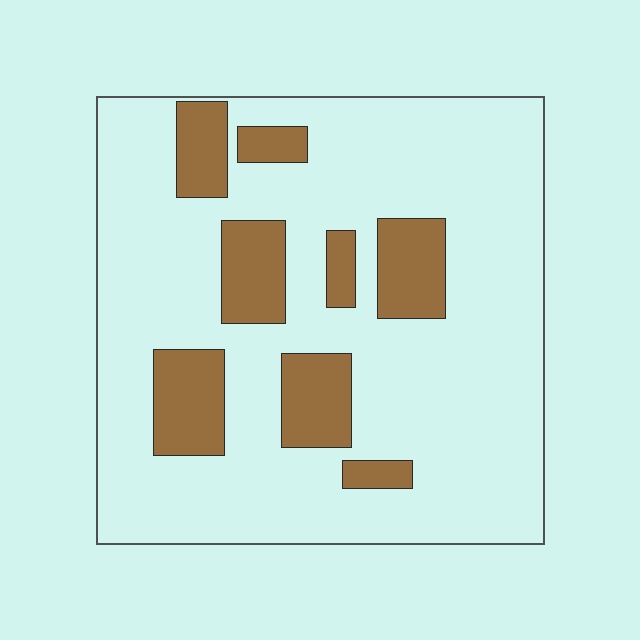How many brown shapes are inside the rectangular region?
8.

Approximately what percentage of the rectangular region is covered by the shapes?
Approximately 20%.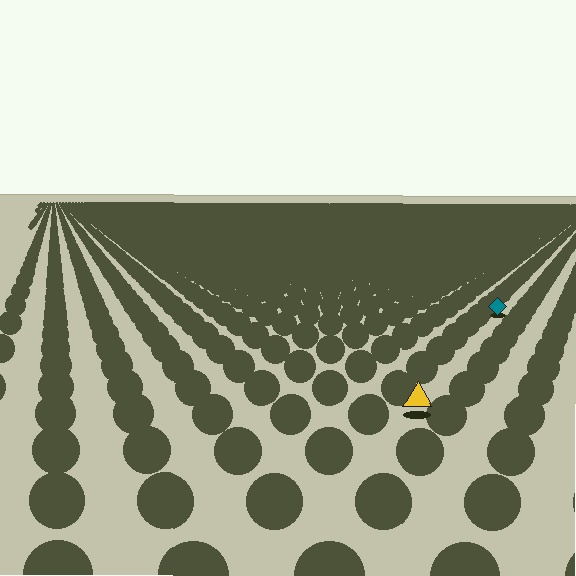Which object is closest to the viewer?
The yellow triangle is closest. The texture marks near it are larger and more spread out.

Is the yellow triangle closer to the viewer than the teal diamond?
Yes. The yellow triangle is closer — you can tell from the texture gradient: the ground texture is coarser near it.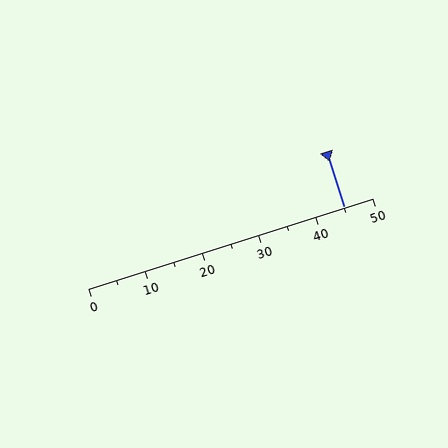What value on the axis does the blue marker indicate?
The marker indicates approximately 45.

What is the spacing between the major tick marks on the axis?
The major ticks are spaced 10 apart.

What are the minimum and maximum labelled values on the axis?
The axis runs from 0 to 50.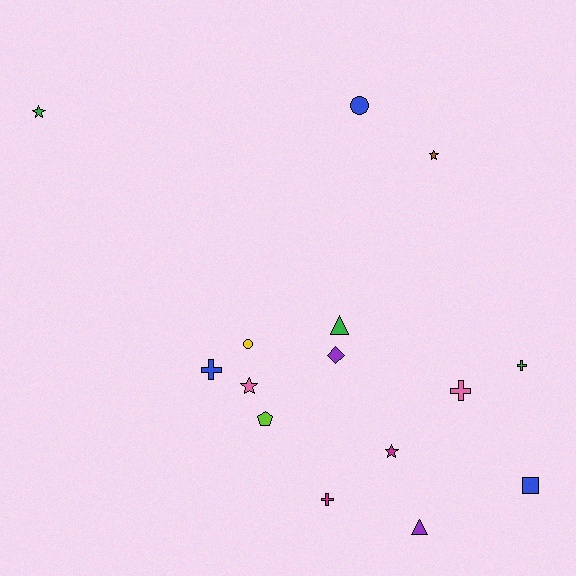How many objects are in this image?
There are 15 objects.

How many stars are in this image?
There are 4 stars.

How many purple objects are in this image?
There are 2 purple objects.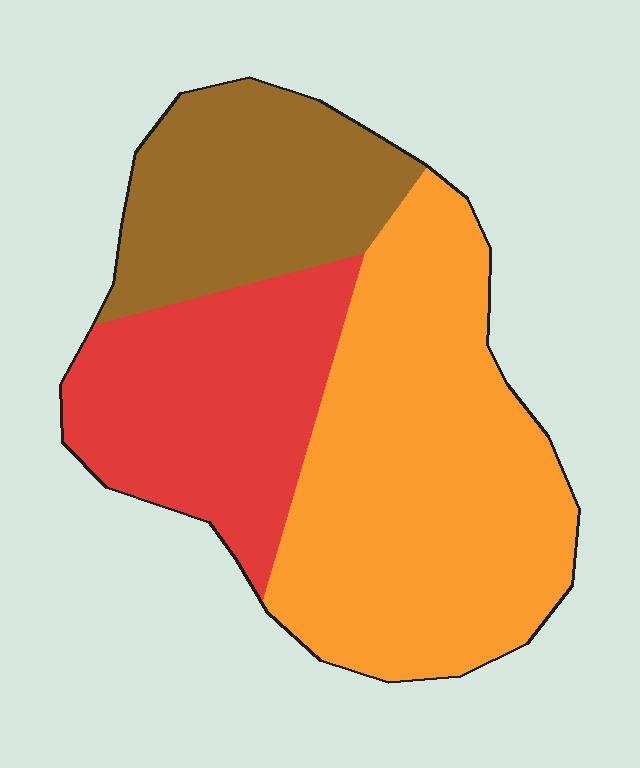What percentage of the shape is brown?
Brown covers 24% of the shape.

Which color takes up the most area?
Orange, at roughly 50%.